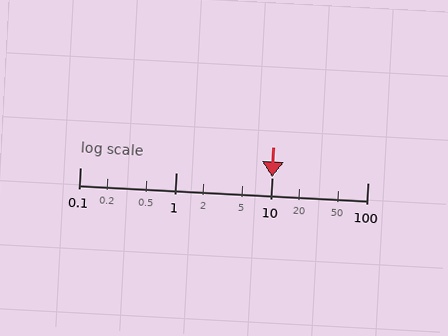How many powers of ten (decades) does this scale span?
The scale spans 3 decades, from 0.1 to 100.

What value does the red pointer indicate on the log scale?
The pointer indicates approximately 10.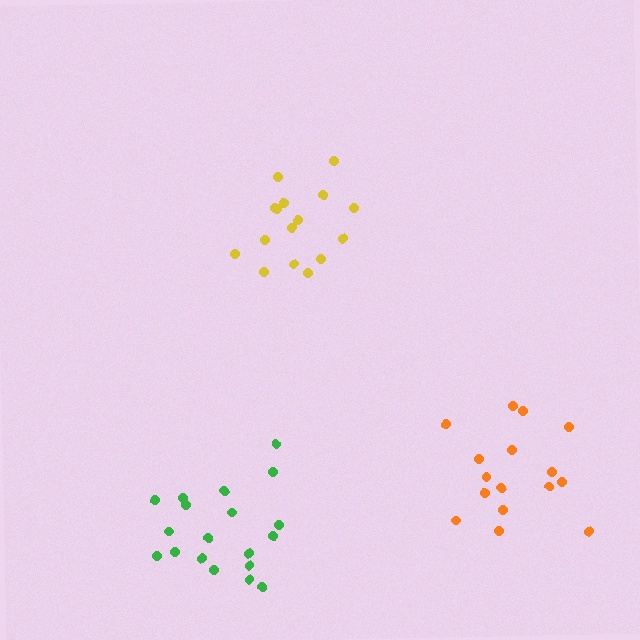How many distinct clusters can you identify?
There are 3 distinct clusters.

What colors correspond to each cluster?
The clusters are colored: yellow, green, orange.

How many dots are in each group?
Group 1: 16 dots, Group 2: 19 dots, Group 3: 16 dots (51 total).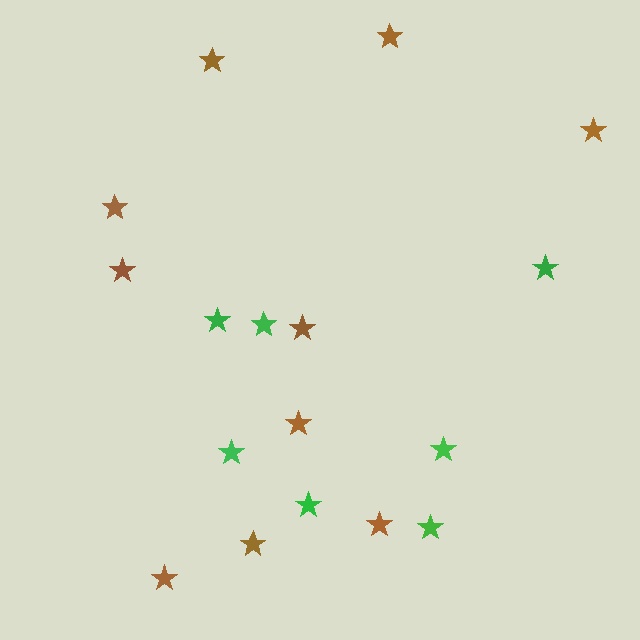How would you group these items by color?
There are 2 groups: one group of brown stars (10) and one group of green stars (7).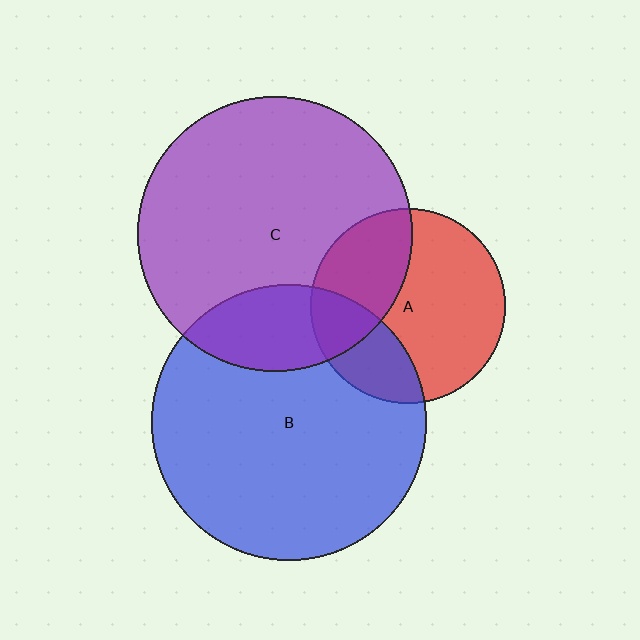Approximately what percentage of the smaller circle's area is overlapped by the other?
Approximately 20%.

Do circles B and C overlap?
Yes.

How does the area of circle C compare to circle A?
Approximately 2.0 times.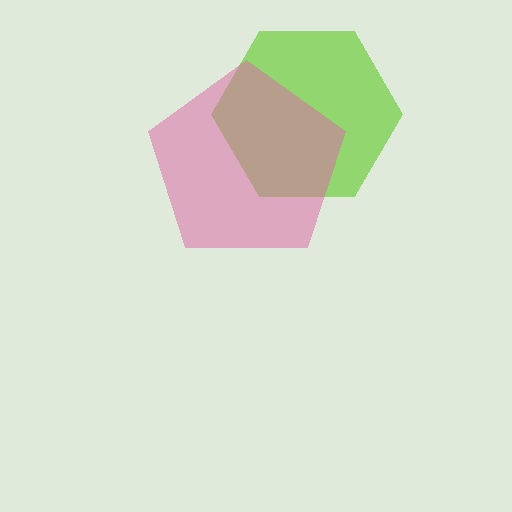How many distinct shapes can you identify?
There are 2 distinct shapes: a lime hexagon, a pink pentagon.